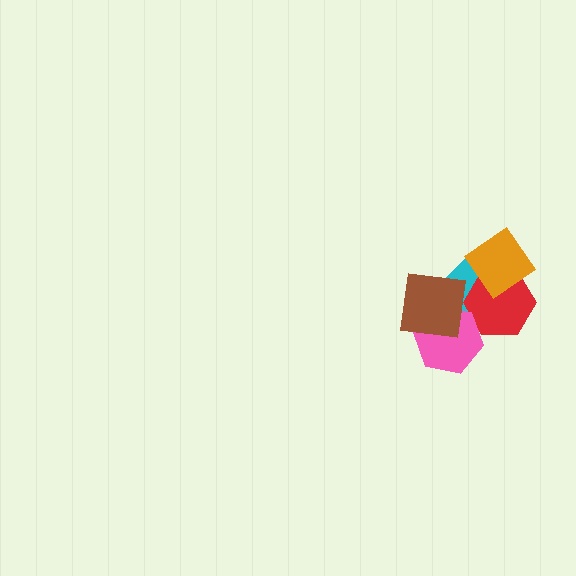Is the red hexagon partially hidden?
Yes, it is partially covered by another shape.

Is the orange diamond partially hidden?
No, no other shape covers it.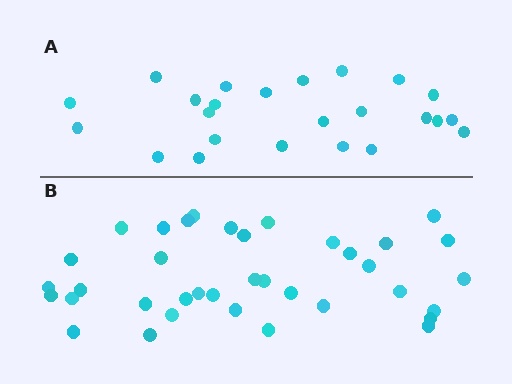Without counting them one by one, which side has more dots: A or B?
Region B (the bottom region) has more dots.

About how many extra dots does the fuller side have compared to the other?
Region B has approximately 15 more dots than region A.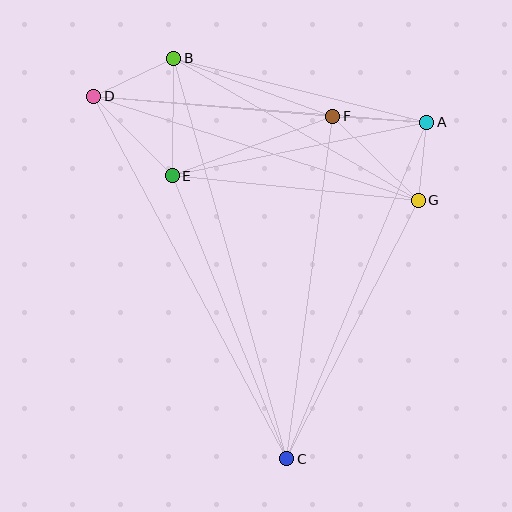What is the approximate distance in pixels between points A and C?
The distance between A and C is approximately 364 pixels.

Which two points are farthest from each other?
Points B and C are farthest from each other.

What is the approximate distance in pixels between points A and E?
The distance between A and E is approximately 260 pixels.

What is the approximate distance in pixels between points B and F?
The distance between B and F is approximately 170 pixels.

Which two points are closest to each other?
Points A and G are closest to each other.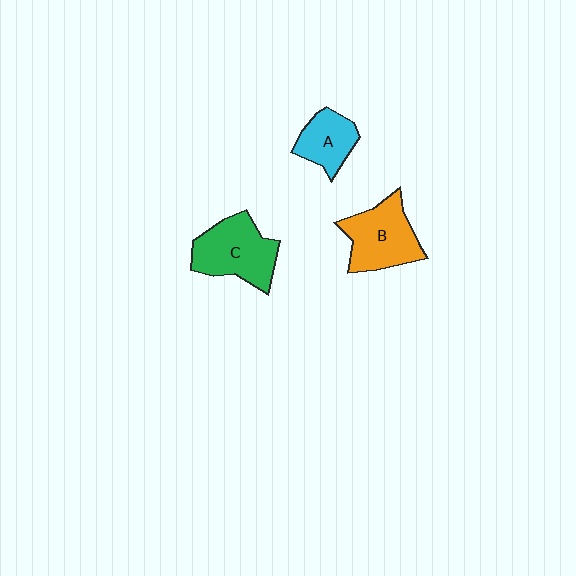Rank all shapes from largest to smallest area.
From largest to smallest: C (green), B (orange), A (cyan).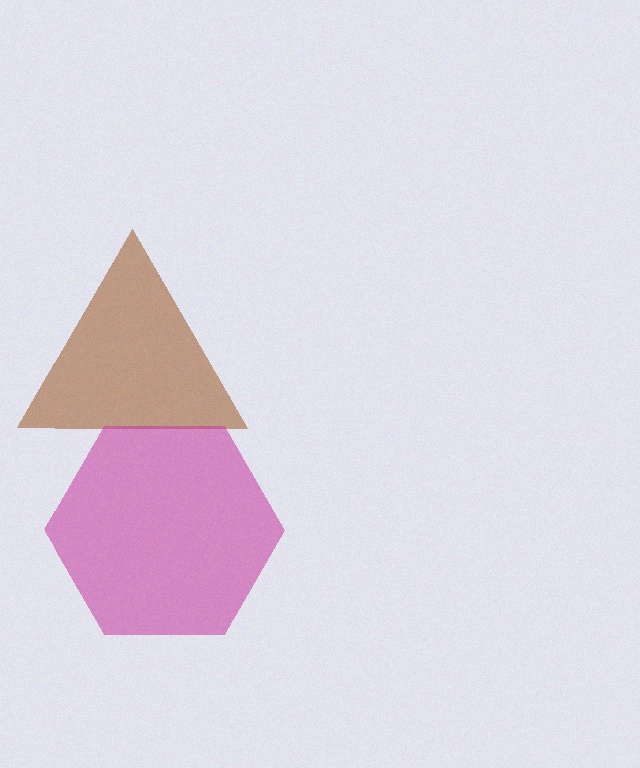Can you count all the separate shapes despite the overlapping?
Yes, there are 2 separate shapes.